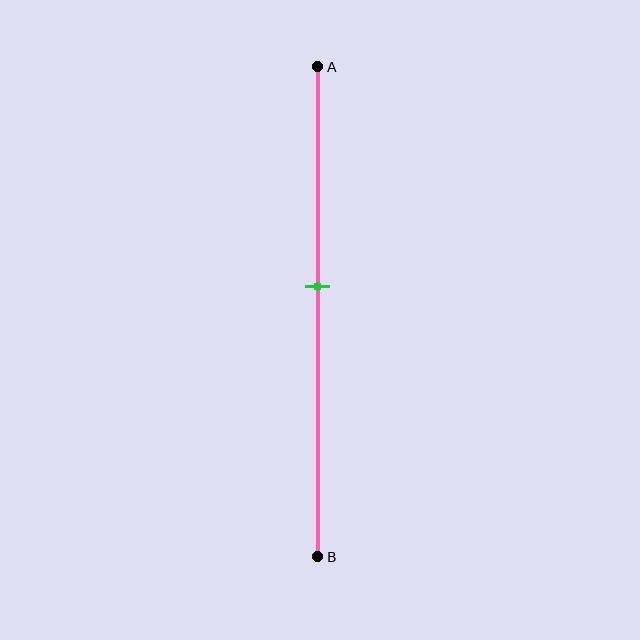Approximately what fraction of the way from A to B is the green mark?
The green mark is approximately 45% of the way from A to B.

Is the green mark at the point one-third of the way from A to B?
No, the mark is at about 45% from A, not at the 33% one-third point.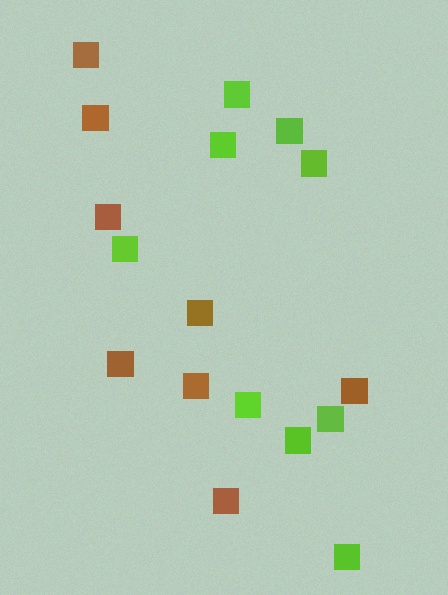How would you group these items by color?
There are 2 groups: one group of brown squares (8) and one group of lime squares (9).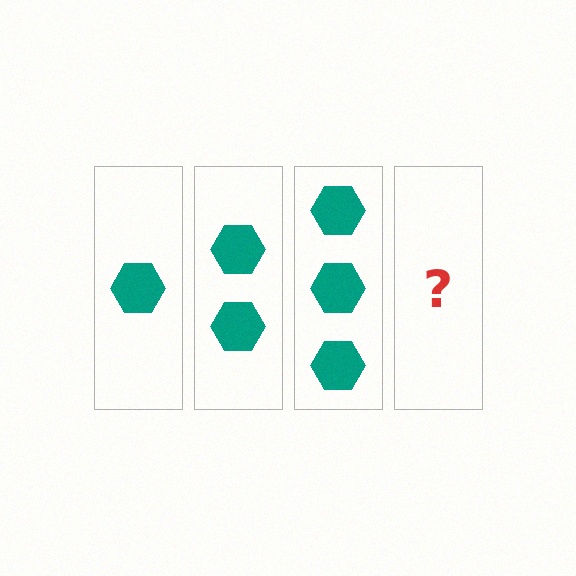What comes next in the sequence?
The next element should be 4 hexagons.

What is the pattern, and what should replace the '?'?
The pattern is that each step adds one more hexagon. The '?' should be 4 hexagons.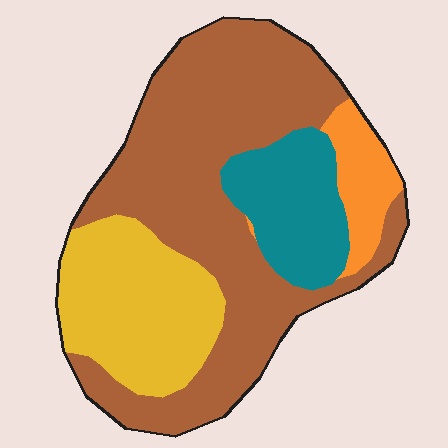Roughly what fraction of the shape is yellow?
Yellow covers roughly 25% of the shape.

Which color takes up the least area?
Orange, at roughly 10%.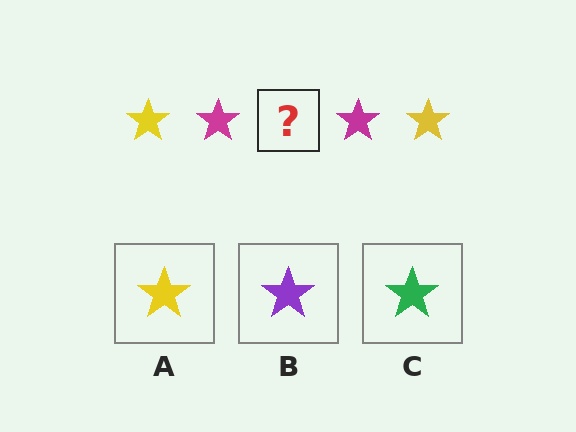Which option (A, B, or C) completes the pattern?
A.